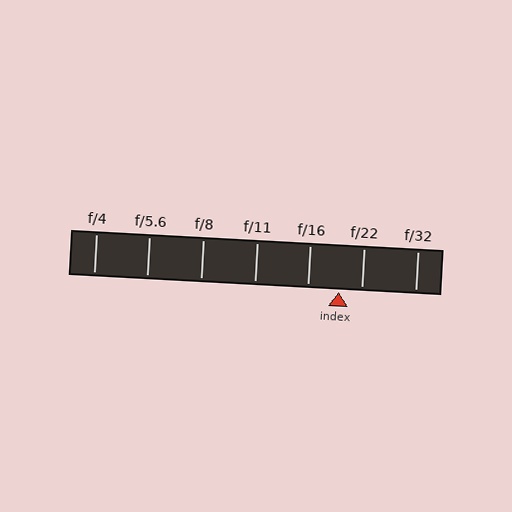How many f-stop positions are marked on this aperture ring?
There are 7 f-stop positions marked.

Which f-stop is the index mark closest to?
The index mark is closest to f/22.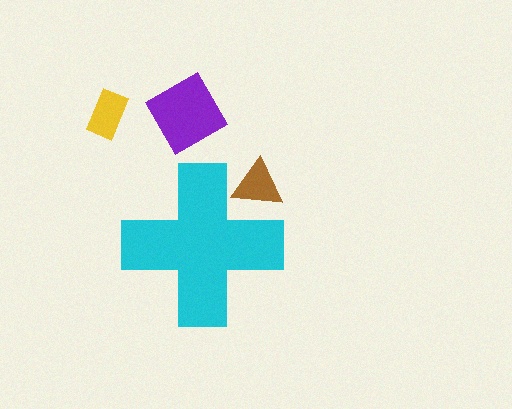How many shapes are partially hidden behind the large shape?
1 shape is partially hidden.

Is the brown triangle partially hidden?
Yes, the brown triangle is partially hidden behind the cyan cross.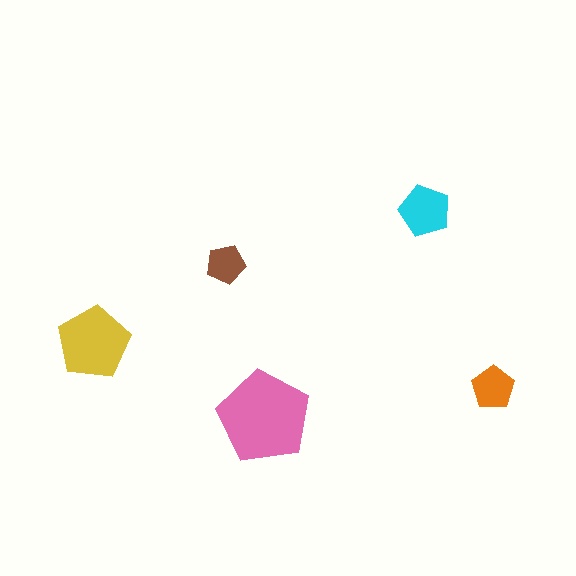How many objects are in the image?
There are 5 objects in the image.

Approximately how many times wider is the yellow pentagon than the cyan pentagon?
About 1.5 times wider.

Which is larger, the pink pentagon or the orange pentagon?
The pink one.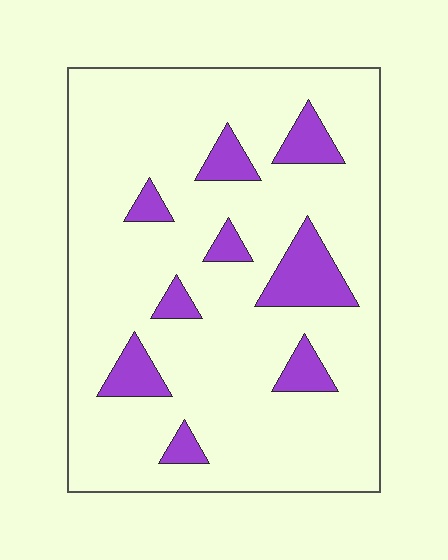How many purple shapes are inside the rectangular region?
9.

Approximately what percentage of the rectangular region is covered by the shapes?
Approximately 15%.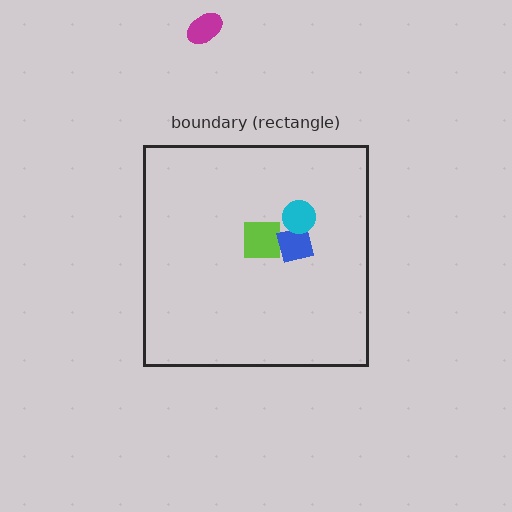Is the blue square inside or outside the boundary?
Inside.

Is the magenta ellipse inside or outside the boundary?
Outside.